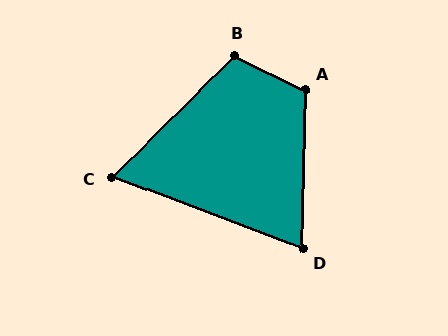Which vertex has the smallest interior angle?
C, at approximately 65 degrees.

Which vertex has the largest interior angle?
A, at approximately 115 degrees.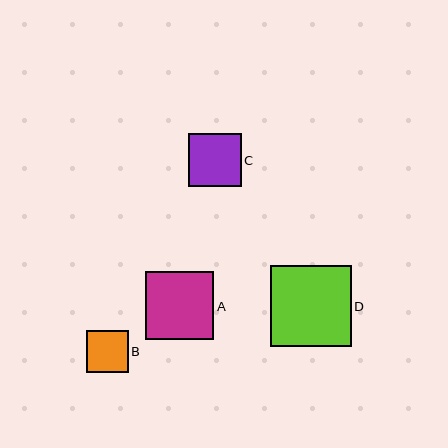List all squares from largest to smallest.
From largest to smallest: D, A, C, B.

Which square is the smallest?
Square B is the smallest with a size of approximately 42 pixels.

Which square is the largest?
Square D is the largest with a size of approximately 81 pixels.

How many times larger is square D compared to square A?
Square D is approximately 1.2 times the size of square A.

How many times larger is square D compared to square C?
Square D is approximately 1.5 times the size of square C.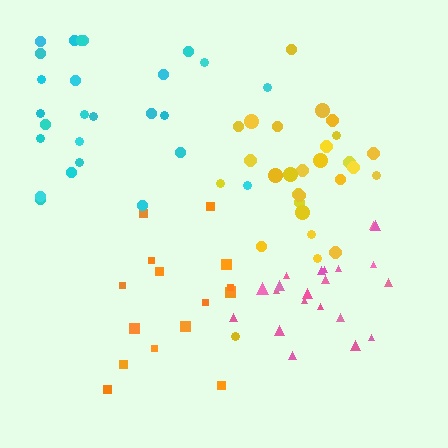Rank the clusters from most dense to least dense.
yellow, orange, pink, cyan.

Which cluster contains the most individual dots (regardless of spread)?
Yellow (29).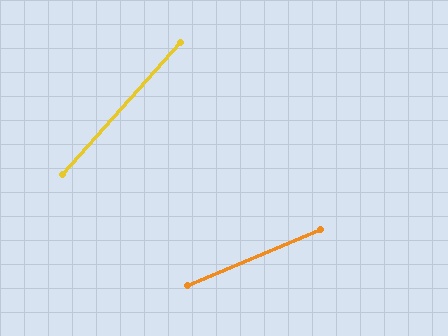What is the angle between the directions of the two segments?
Approximately 26 degrees.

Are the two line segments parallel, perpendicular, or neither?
Neither parallel nor perpendicular — they differ by about 26°.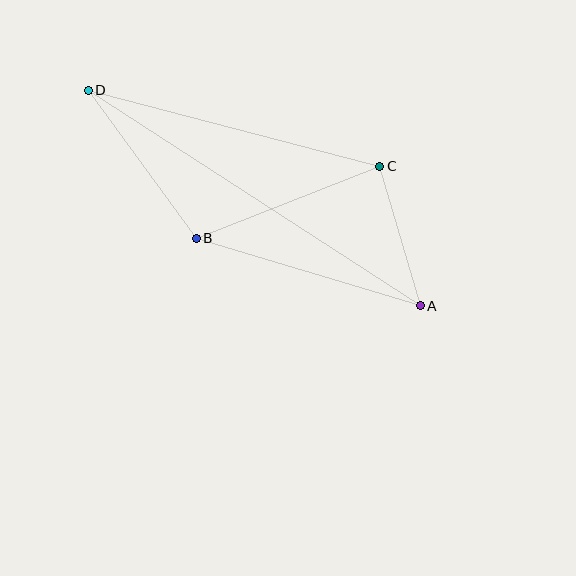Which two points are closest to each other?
Points A and C are closest to each other.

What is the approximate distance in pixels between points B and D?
The distance between B and D is approximately 183 pixels.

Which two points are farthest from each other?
Points A and D are farthest from each other.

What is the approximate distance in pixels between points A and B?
The distance between A and B is approximately 234 pixels.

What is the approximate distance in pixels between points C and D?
The distance between C and D is approximately 301 pixels.